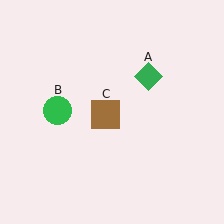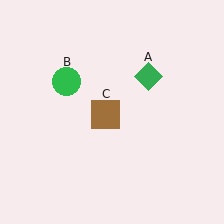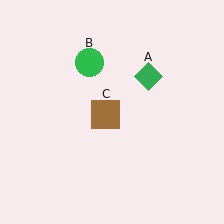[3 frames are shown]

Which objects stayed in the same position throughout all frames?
Green diamond (object A) and brown square (object C) remained stationary.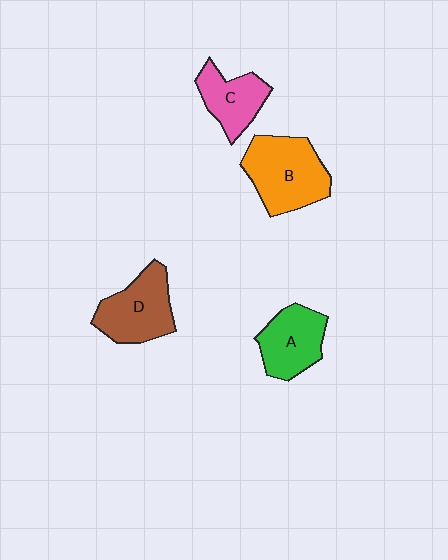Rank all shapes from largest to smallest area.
From largest to smallest: B (orange), D (brown), A (green), C (pink).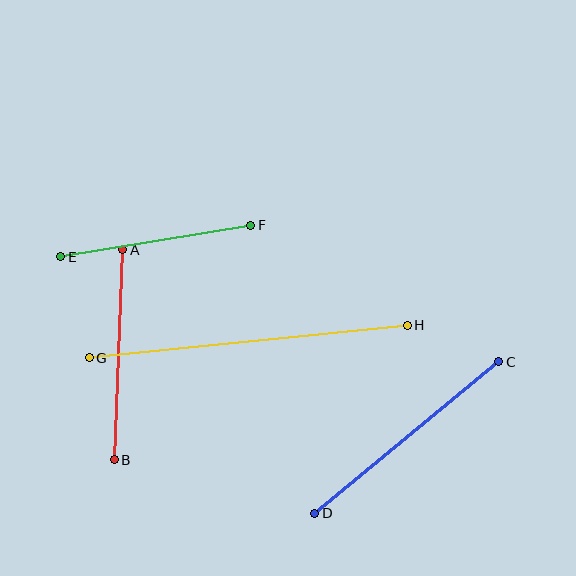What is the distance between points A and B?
The distance is approximately 210 pixels.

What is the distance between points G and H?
The distance is approximately 320 pixels.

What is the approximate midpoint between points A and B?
The midpoint is at approximately (119, 355) pixels.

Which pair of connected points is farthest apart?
Points G and H are farthest apart.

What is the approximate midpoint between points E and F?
The midpoint is at approximately (156, 241) pixels.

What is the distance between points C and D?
The distance is approximately 238 pixels.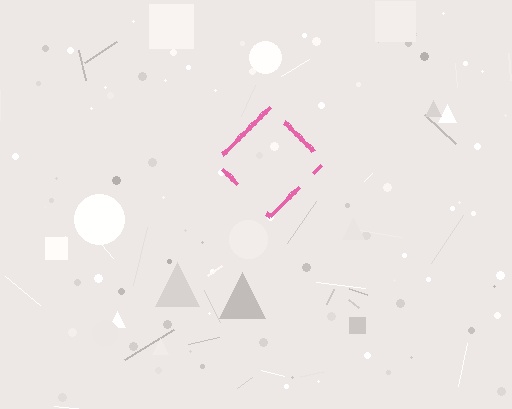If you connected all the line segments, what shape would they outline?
They would outline a diamond.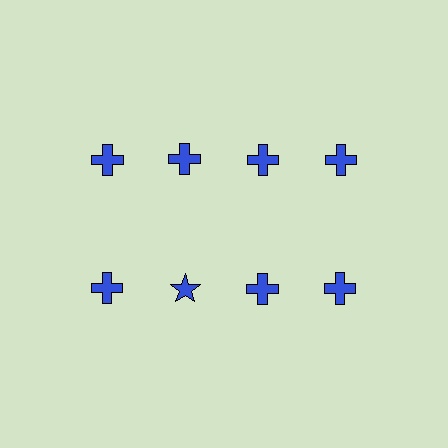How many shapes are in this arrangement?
There are 8 shapes arranged in a grid pattern.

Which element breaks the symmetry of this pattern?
The blue star in the second row, second from left column breaks the symmetry. All other shapes are blue crosses.